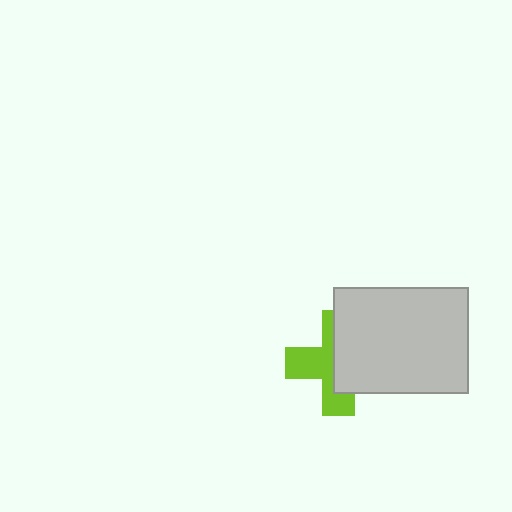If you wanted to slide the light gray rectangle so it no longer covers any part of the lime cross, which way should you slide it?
Slide it right — that is the most direct way to separate the two shapes.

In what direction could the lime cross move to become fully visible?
The lime cross could move left. That would shift it out from behind the light gray rectangle entirely.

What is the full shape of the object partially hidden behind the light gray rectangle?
The partially hidden object is a lime cross.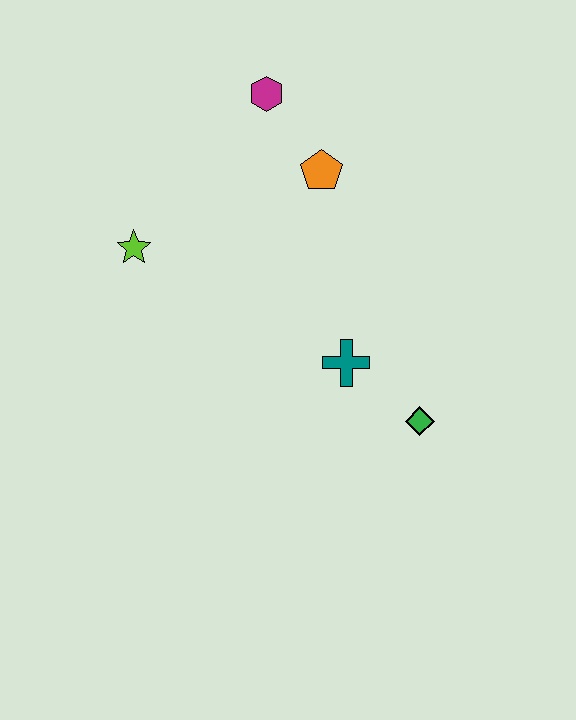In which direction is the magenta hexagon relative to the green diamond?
The magenta hexagon is above the green diamond.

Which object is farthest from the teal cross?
The magenta hexagon is farthest from the teal cross.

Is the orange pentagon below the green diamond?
No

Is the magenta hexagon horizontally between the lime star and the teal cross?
Yes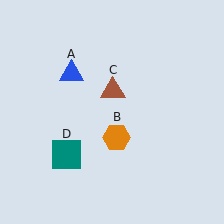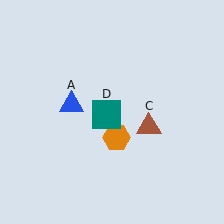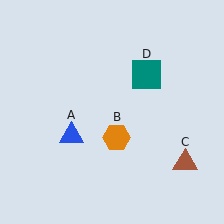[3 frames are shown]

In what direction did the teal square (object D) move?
The teal square (object D) moved up and to the right.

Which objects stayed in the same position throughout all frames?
Orange hexagon (object B) remained stationary.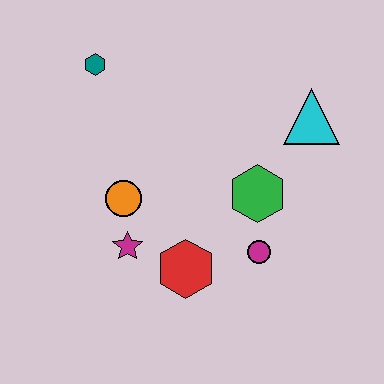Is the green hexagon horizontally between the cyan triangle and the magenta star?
Yes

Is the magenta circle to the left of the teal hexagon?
No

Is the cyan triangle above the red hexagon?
Yes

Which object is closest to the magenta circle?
The green hexagon is closest to the magenta circle.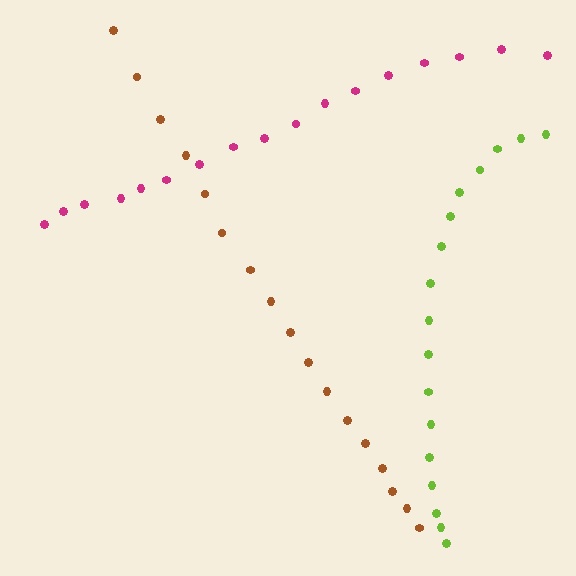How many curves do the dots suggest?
There are 3 distinct paths.